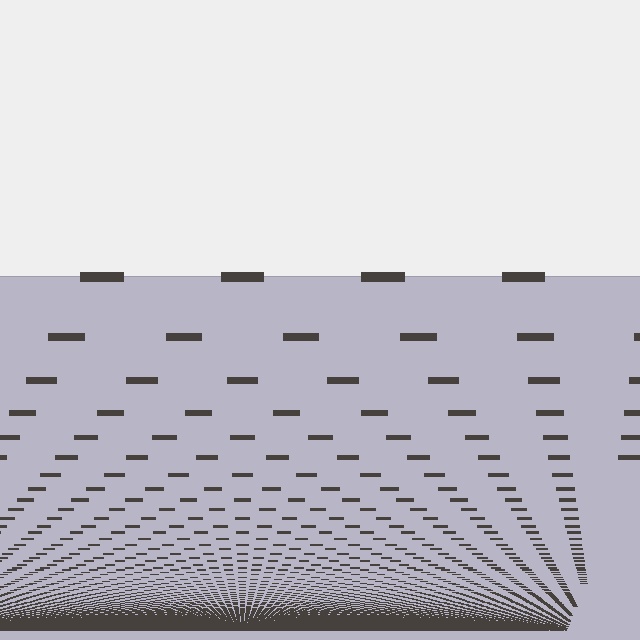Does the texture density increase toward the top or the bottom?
Density increases toward the bottom.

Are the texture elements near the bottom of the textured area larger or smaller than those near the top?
Smaller. The gradient is inverted — elements near the bottom are smaller and denser.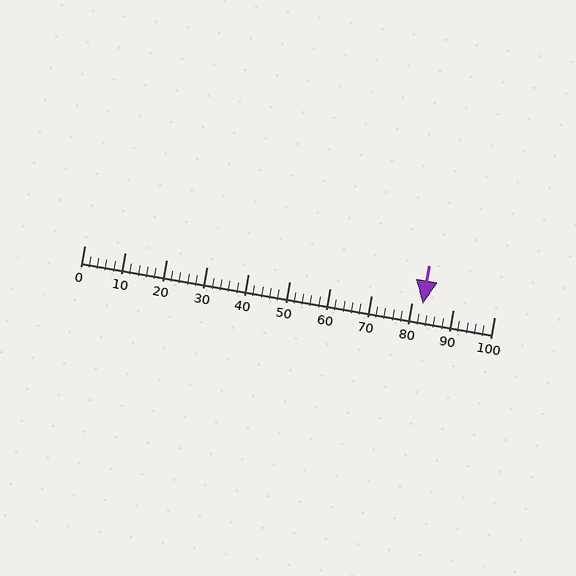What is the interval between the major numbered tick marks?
The major tick marks are spaced 10 units apart.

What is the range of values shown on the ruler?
The ruler shows values from 0 to 100.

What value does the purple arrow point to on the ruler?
The purple arrow points to approximately 83.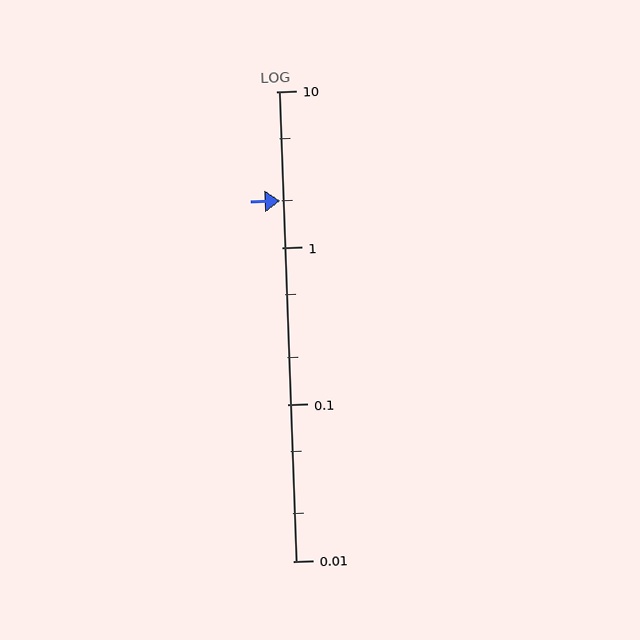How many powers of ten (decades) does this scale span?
The scale spans 3 decades, from 0.01 to 10.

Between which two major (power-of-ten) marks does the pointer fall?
The pointer is between 1 and 10.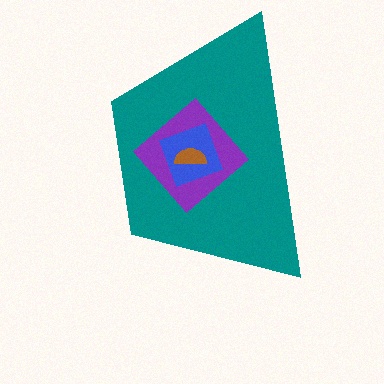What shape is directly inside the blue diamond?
The brown semicircle.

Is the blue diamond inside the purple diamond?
Yes.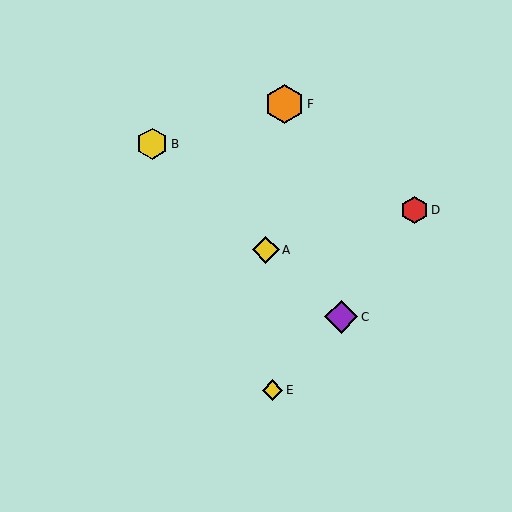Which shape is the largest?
The orange hexagon (labeled F) is the largest.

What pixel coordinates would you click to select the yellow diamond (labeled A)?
Click at (266, 250) to select the yellow diamond A.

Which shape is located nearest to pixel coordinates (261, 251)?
The yellow diamond (labeled A) at (266, 250) is nearest to that location.